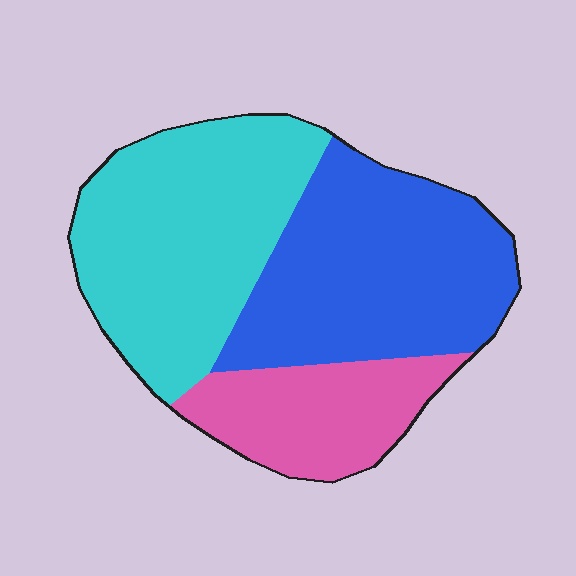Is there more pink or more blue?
Blue.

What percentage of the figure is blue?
Blue covers 39% of the figure.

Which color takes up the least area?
Pink, at roughly 20%.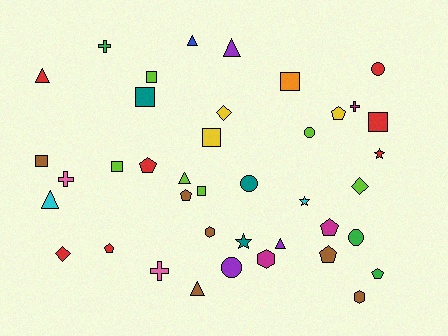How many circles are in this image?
There are 5 circles.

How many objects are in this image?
There are 40 objects.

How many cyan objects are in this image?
There are 2 cyan objects.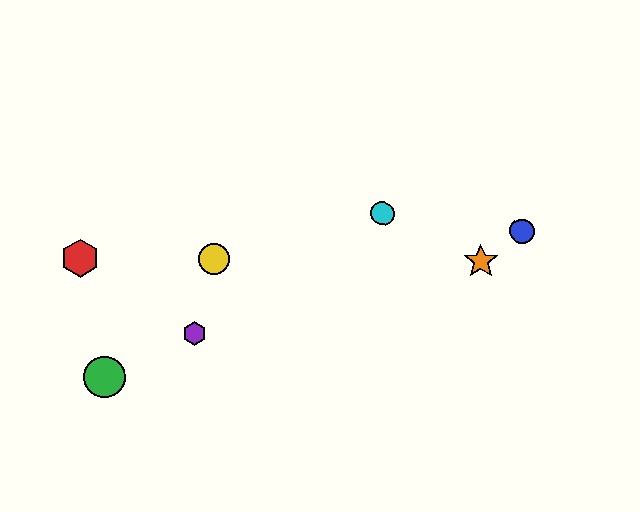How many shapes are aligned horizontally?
3 shapes (the red hexagon, the yellow circle, the orange star) are aligned horizontally.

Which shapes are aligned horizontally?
The red hexagon, the yellow circle, the orange star are aligned horizontally.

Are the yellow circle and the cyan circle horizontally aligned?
No, the yellow circle is at y≈259 and the cyan circle is at y≈213.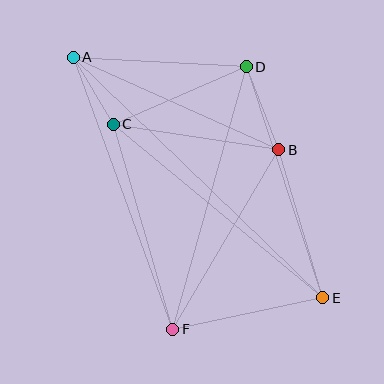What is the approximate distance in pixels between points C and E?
The distance between C and E is approximately 272 pixels.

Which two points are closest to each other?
Points A and C are closest to each other.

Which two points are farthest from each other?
Points A and E are farthest from each other.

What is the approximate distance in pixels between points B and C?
The distance between B and C is approximately 167 pixels.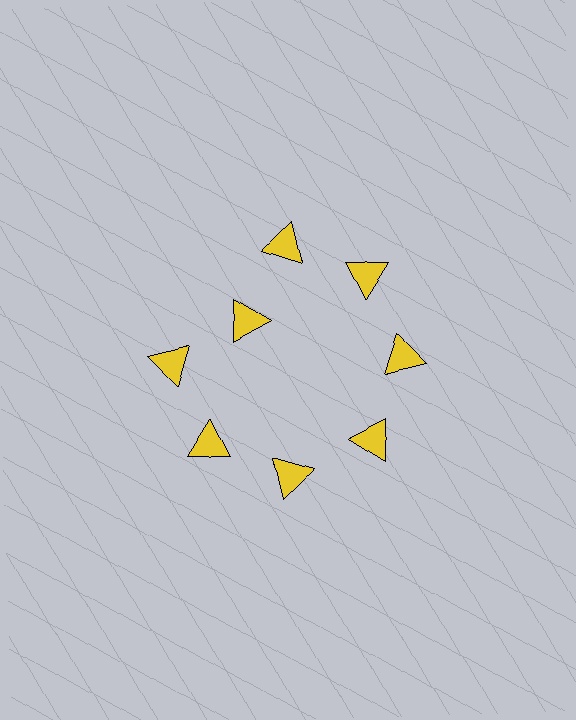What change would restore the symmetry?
The symmetry would be restored by moving it outward, back onto the ring so that all 8 triangles sit at equal angles and equal distance from the center.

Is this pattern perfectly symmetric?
No. The 8 yellow triangles are arranged in a ring, but one element near the 10 o'clock position is pulled inward toward the center, breaking the 8-fold rotational symmetry.